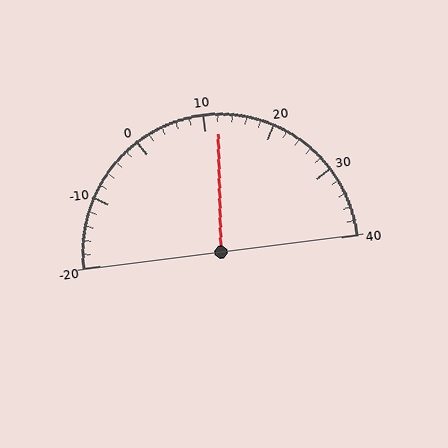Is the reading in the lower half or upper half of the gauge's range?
The reading is in the upper half of the range (-20 to 40).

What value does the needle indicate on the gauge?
The needle indicates approximately 12.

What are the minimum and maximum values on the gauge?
The gauge ranges from -20 to 40.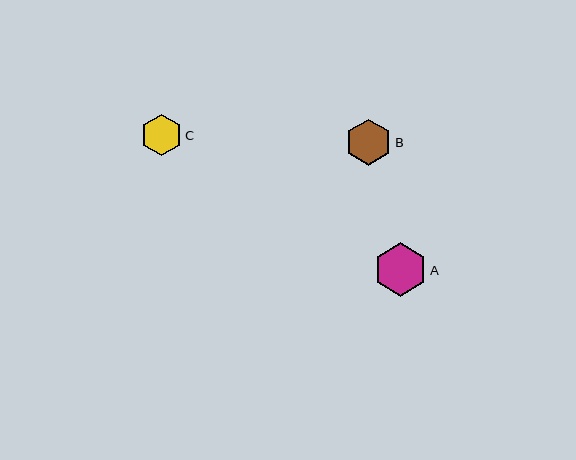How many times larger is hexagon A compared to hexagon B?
Hexagon A is approximately 1.2 times the size of hexagon B.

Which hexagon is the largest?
Hexagon A is the largest with a size of approximately 54 pixels.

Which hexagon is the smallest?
Hexagon C is the smallest with a size of approximately 41 pixels.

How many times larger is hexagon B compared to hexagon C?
Hexagon B is approximately 1.1 times the size of hexagon C.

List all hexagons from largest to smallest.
From largest to smallest: A, B, C.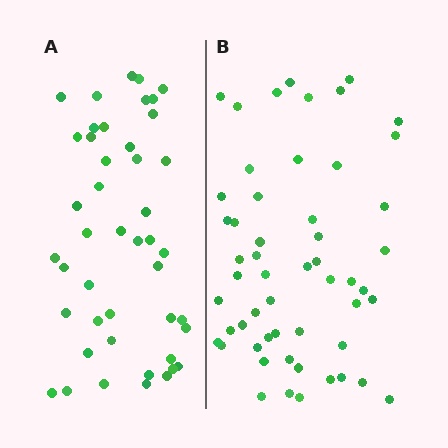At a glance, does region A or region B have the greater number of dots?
Region B (the right region) has more dots.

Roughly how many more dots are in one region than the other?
Region B has roughly 8 or so more dots than region A.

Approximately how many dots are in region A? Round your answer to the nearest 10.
About 40 dots. (The exact count is 45, which rounds to 40.)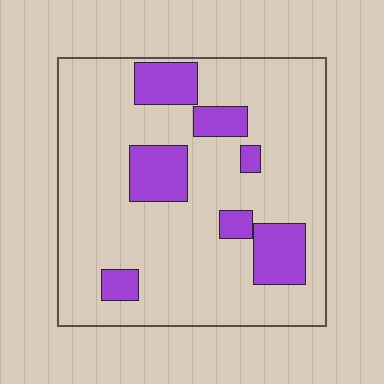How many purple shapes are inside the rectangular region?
7.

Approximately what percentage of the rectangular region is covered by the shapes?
Approximately 20%.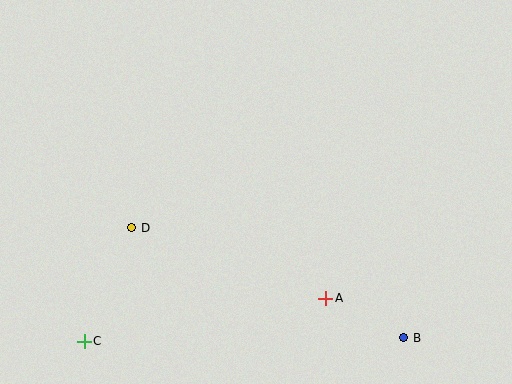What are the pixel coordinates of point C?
Point C is at (84, 341).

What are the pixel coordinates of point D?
Point D is at (131, 228).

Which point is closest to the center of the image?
Point A at (326, 298) is closest to the center.